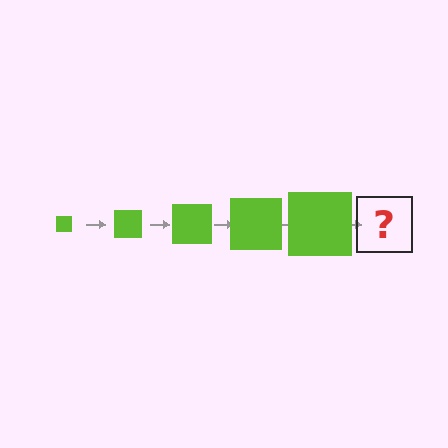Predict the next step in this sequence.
The next step is a lime square, larger than the previous one.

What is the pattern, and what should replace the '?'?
The pattern is that the square gets progressively larger each step. The '?' should be a lime square, larger than the previous one.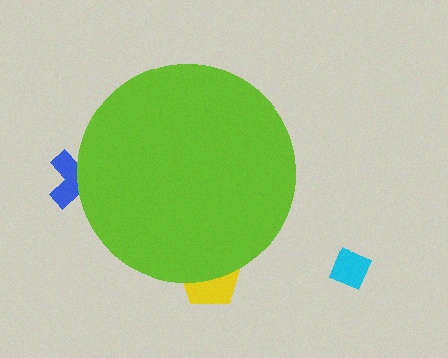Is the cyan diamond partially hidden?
No, the cyan diamond is fully visible.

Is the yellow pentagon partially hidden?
Yes, the yellow pentagon is partially hidden behind the lime circle.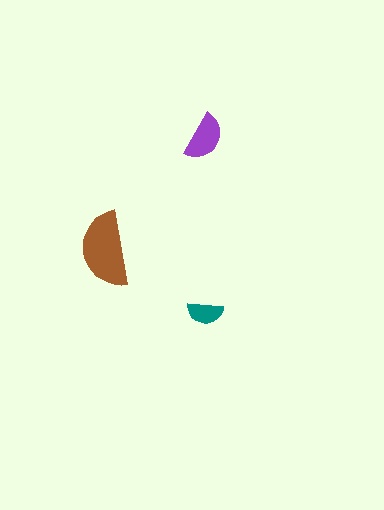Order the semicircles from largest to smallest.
the brown one, the purple one, the teal one.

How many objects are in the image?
There are 3 objects in the image.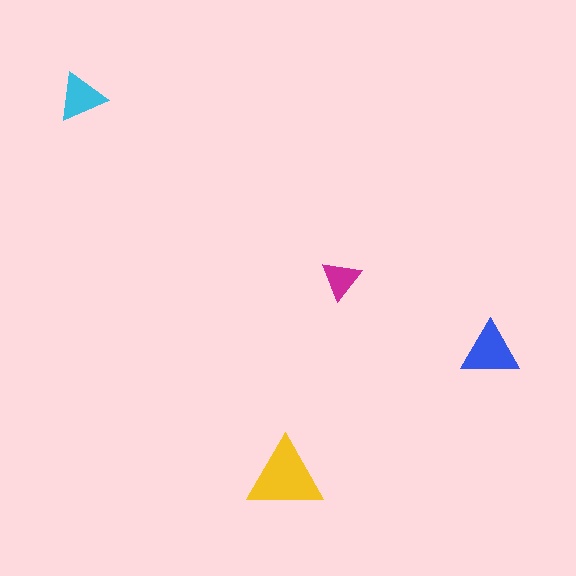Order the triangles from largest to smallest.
the yellow one, the blue one, the cyan one, the magenta one.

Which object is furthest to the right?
The blue triangle is rightmost.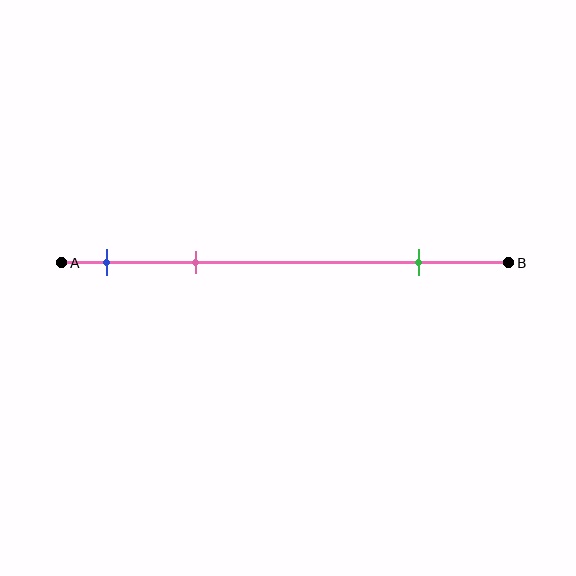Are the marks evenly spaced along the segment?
No, the marks are not evenly spaced.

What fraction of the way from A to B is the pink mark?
The pink mark is approximately 30% (0.3) of the way from A to B.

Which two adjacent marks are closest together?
The blue and pink marks are the closest adjacent pair.